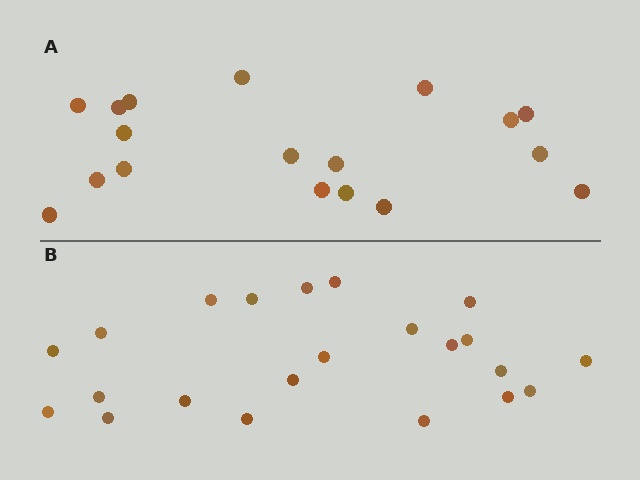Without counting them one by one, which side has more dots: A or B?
Region B (the bottom region) has more dots.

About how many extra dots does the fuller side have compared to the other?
Region B has about 4 more dots than region A.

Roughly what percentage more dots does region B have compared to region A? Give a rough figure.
About 20% more.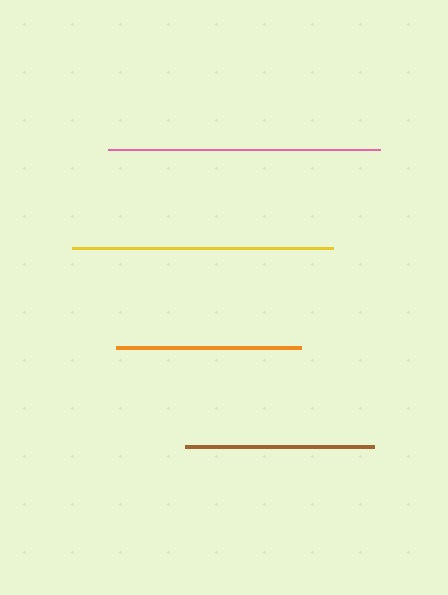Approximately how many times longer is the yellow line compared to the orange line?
The yellow line is approximately 1.4 times the length of the orange line.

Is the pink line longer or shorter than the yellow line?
The pink line is longer than the yellow line.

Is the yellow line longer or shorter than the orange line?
The yellow line is longer than the orange line.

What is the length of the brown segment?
The brown segment is approximately 189 pixels long.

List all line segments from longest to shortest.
From longest to shortest: pink, yellow, brown, orange.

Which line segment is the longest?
The pink line is the longest at approximately 272 pixels.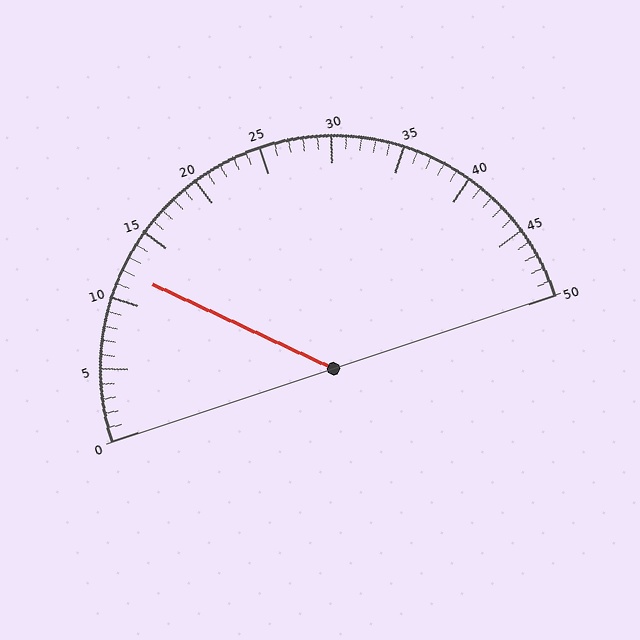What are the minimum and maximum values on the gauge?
The gauge ranges from 0 to 50.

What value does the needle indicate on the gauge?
The needle indicates approximately 12.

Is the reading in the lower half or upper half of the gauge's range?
The reading is in the lower half of the range (0 to 50).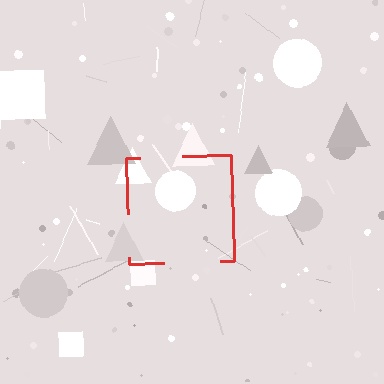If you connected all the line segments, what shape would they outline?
They would outline a square.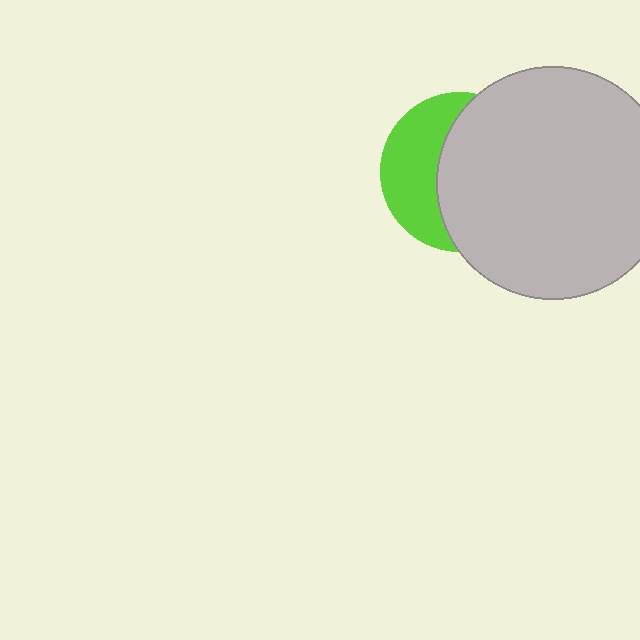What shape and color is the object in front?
The object in front is a light gray circle.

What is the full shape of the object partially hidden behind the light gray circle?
The partially hidden object is a lime circle.